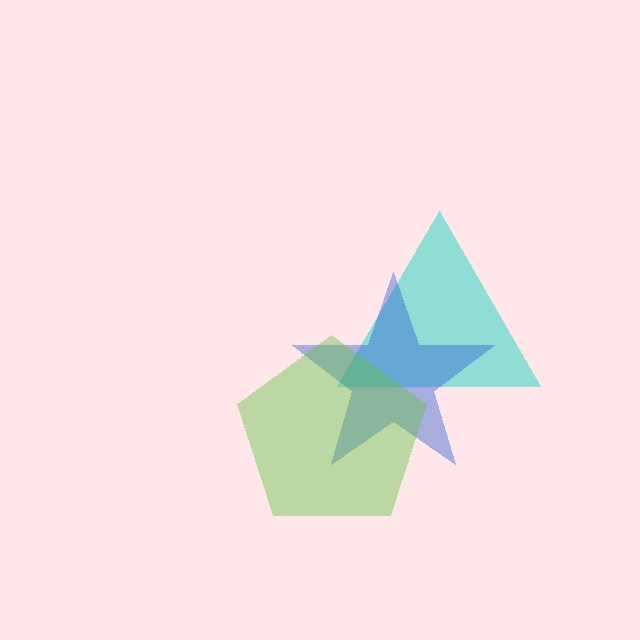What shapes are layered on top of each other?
The layered shapes are: a cyan triangle, a blue star, a lime pentagon.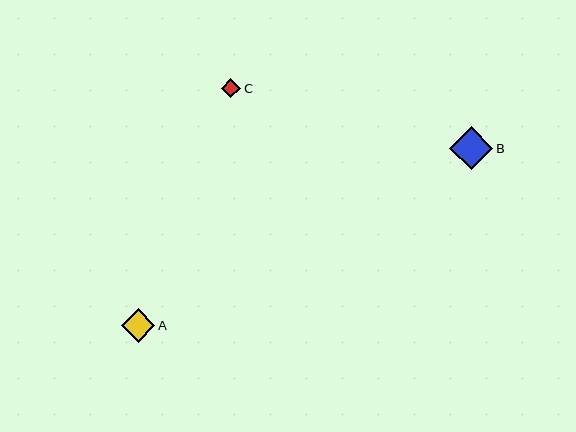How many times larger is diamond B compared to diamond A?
Diamond B is approximately 1.3 times the size of diamond A.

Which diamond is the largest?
Diamond B is the largest with a size of approximately 43 pixels.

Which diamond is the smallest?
Diamond C is the smallest with a size of approximately 19 pixels.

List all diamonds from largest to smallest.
From largest to smallest: B, A, C.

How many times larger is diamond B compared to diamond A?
Diamond B is approximately 1.3 times the size of diamond A.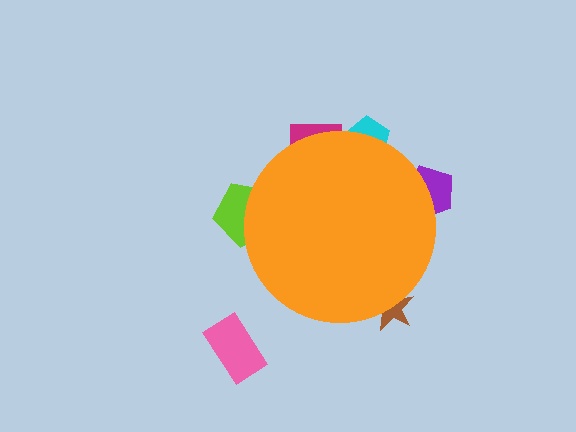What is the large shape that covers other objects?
An orange circle.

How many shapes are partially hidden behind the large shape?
5 shapes are partially hidden.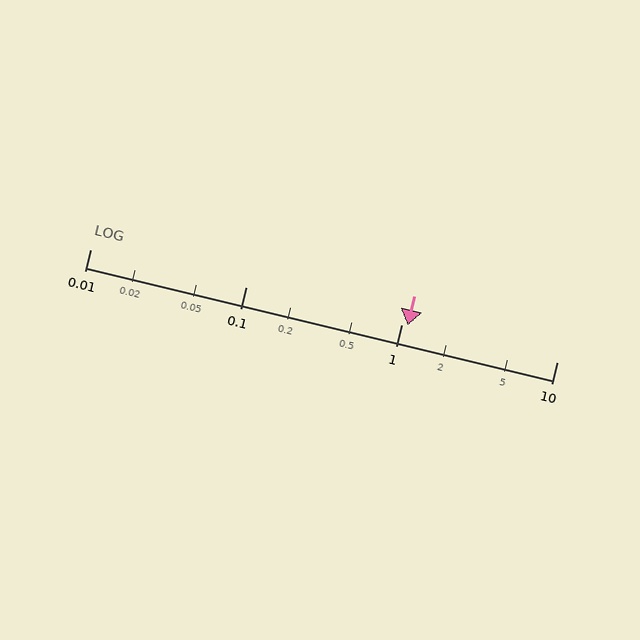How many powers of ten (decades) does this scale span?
The scale spans 3 decades, from 0.01 to 10.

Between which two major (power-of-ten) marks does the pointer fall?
The pointer is between 1 and 10.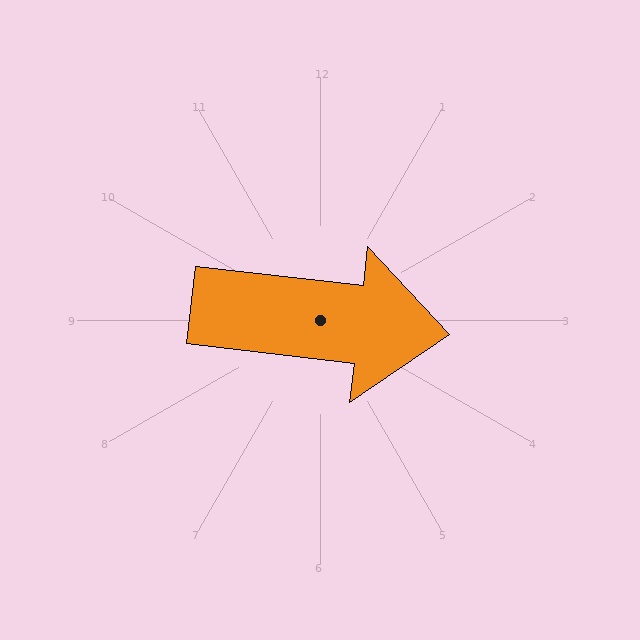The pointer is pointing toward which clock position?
Roughly 3 o'clock.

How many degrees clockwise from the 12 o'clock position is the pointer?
Approximately 97 degrees.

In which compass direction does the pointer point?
East.